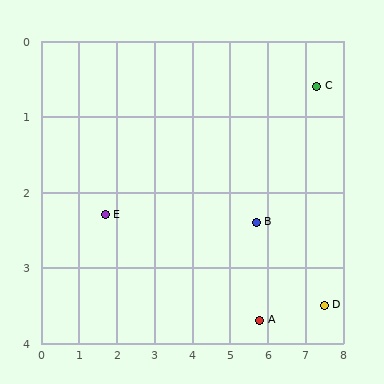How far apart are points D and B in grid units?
Points D and B are about 2.1 grid units apart.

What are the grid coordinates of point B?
Point B is at approximately (5.7, 2.4).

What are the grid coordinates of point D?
Point D is at approximately (7.5, 3.5).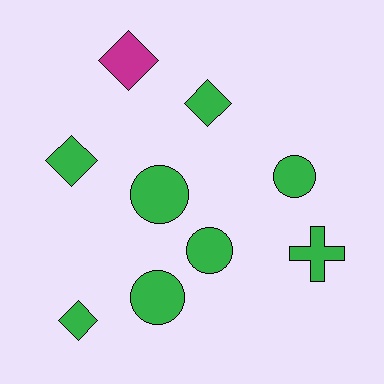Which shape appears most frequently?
Diamond, with 4 objects.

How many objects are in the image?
There are 9 objects.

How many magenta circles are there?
There are no magenta circles.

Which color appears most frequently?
Green, with 8 objects.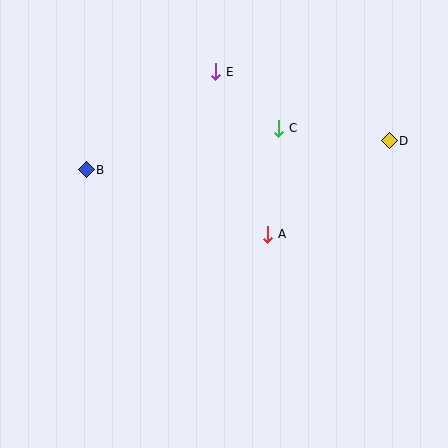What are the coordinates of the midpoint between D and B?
The midpoint between D and B is at (238, 155).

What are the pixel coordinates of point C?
Point C is at (279, 128).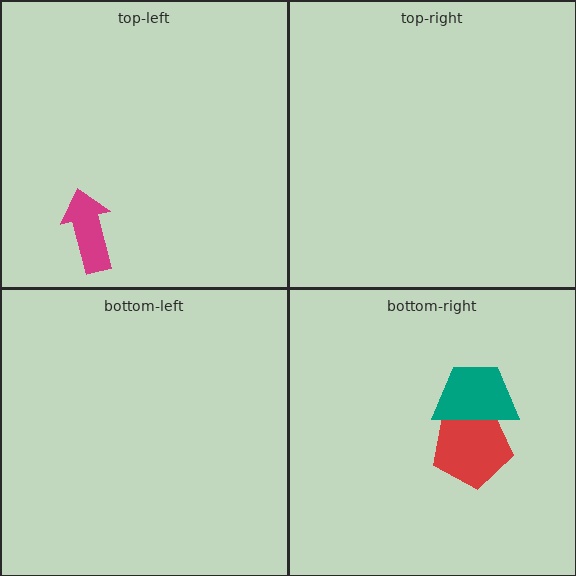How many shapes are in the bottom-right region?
2.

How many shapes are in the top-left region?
1.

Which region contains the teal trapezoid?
The bottom-right region.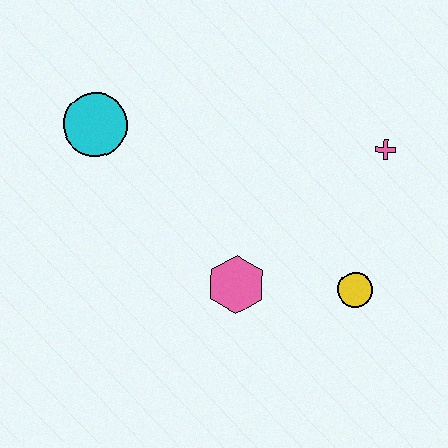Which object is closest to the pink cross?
The yellow circle is closest to the pink cross.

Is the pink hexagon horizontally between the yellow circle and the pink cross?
No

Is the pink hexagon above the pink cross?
No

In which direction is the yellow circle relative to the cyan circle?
The yellow circle is to the right of the cyan circle.